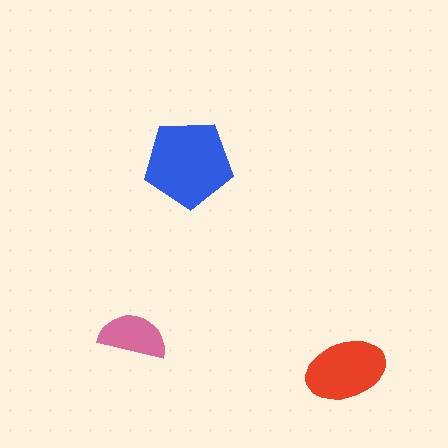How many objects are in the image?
There are 3 objects in the image.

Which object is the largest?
The blue pentagon.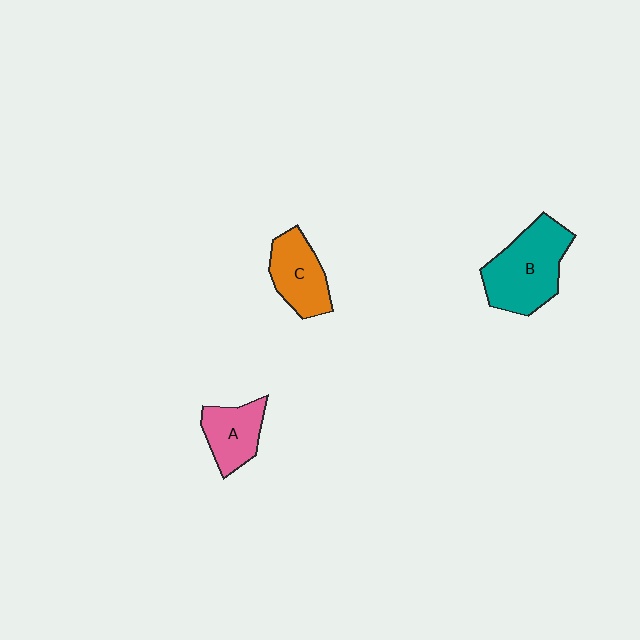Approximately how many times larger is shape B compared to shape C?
Approximately 1.5 times.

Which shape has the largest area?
Shape B (teal).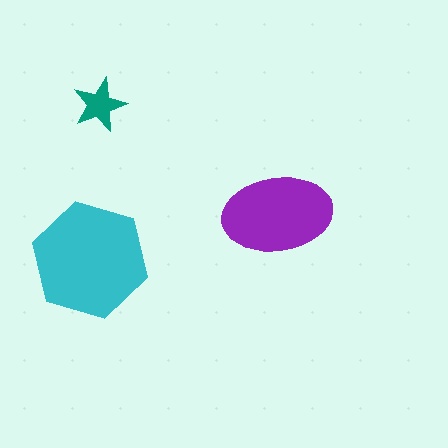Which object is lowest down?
The cyan hexagon is bottommost.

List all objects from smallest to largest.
The teal star, the purple ellipse, the cyan hexagon.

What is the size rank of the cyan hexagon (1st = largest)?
1st.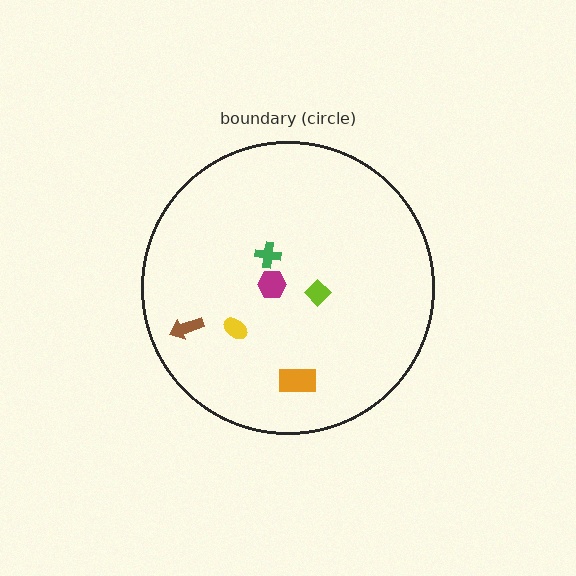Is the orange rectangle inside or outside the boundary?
Inside.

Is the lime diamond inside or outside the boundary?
Inside.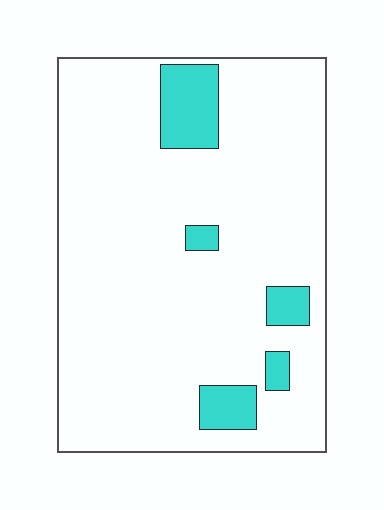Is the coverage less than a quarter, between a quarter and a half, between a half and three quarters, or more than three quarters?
Less than a quarter.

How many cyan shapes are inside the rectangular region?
5.